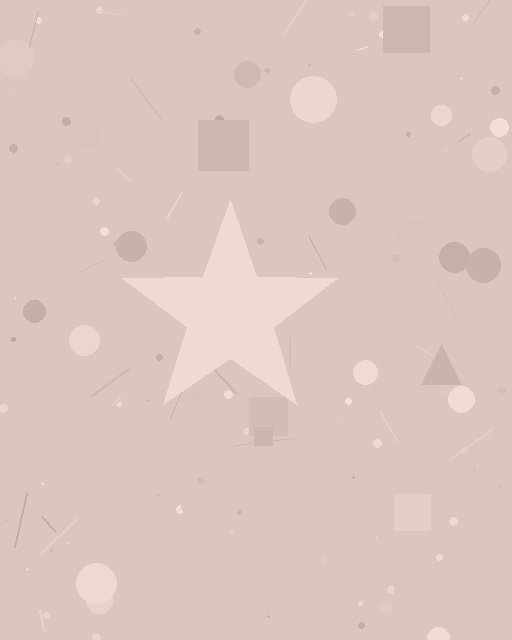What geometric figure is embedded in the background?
A star is embedded in the background.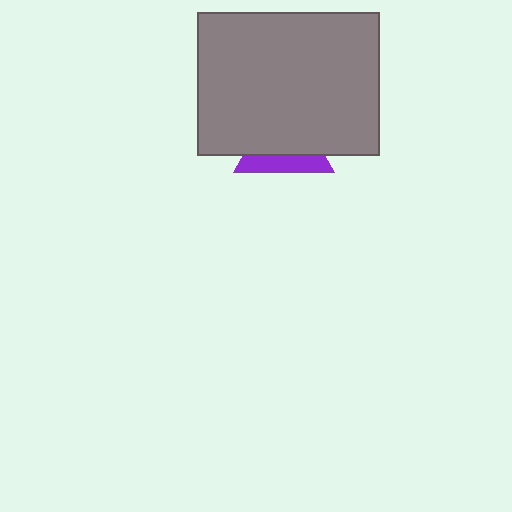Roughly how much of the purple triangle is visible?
A small part of it is visible (roughly 36%).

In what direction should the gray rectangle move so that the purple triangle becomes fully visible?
The gray rectangle should move up. That is the shortest direction to clear the overlap and leave the purple triangle fully visible.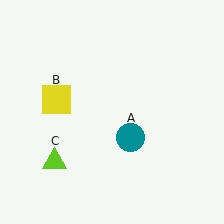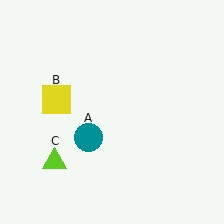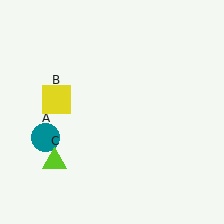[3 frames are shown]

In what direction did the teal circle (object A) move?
The teal circle (object A) moved left.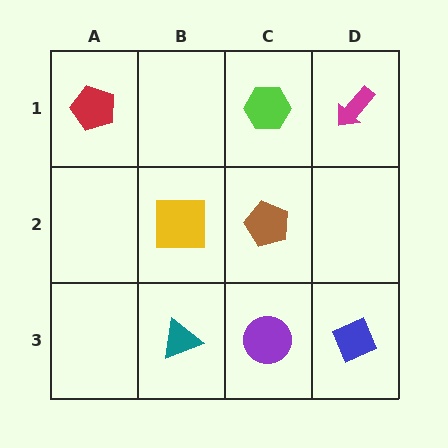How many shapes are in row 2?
2 shapes.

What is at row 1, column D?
A magenta arrow.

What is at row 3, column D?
A blue diamond.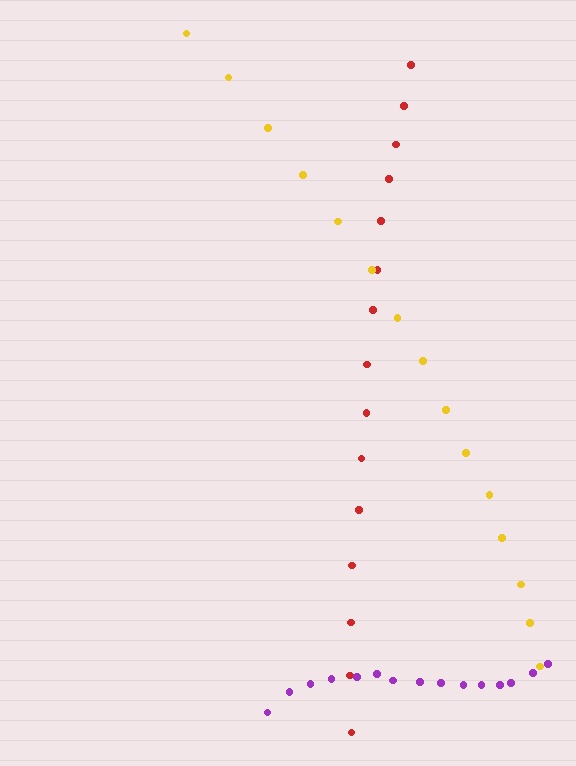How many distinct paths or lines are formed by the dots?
There are 3 distinct paths.